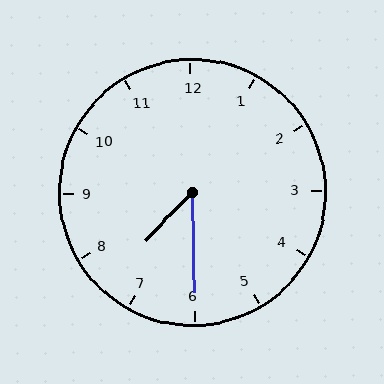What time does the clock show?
7:30.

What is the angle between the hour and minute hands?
Approximately 45 degrees.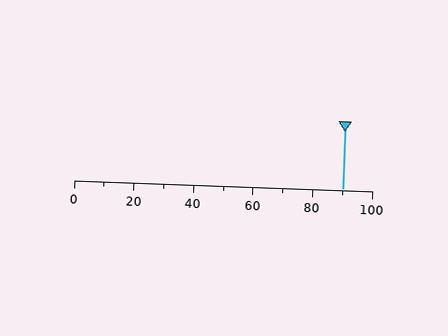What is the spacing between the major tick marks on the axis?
The major ticks are spaced 20 apart.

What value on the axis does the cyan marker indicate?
The marker indicates approximately 90.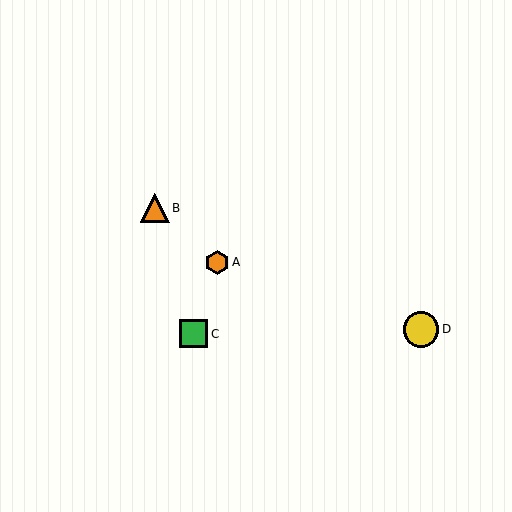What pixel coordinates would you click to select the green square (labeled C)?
Click at (194, 334) to select the green square C.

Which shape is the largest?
The yellow circle (labeled D) is the largest.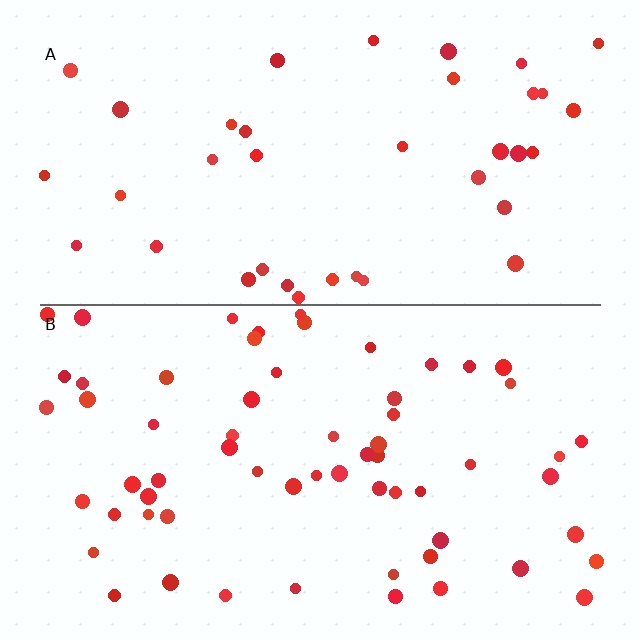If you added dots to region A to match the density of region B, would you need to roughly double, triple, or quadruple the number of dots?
Approximately double.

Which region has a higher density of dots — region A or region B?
B (the bottom).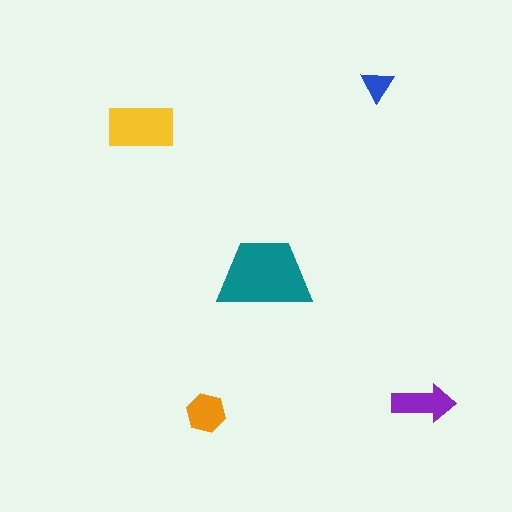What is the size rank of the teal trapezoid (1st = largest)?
1st.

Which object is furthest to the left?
The yellow rectangle is leftmost.